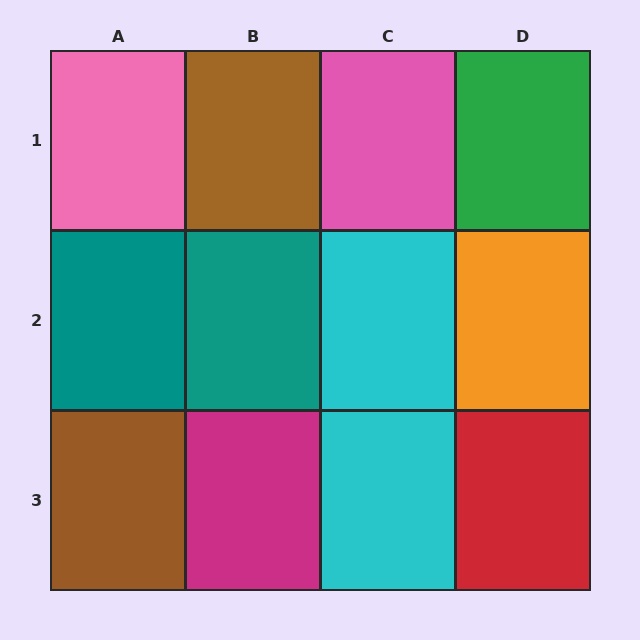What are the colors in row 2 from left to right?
Teal, teal, cyan, orange.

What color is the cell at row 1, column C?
Pink.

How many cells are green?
1 cell is green.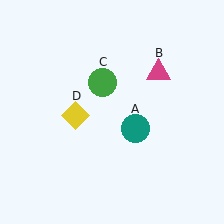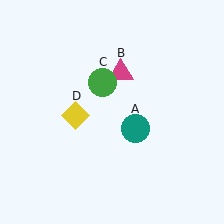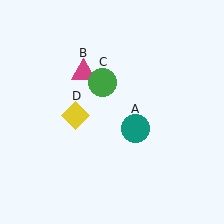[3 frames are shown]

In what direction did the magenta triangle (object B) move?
The magenta triangle (object B) moved left.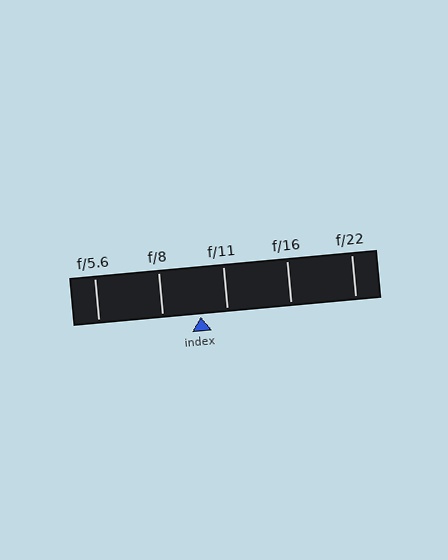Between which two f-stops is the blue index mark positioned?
The index mark is between f/8 and f/11.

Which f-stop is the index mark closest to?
The index mark is closest to f/11.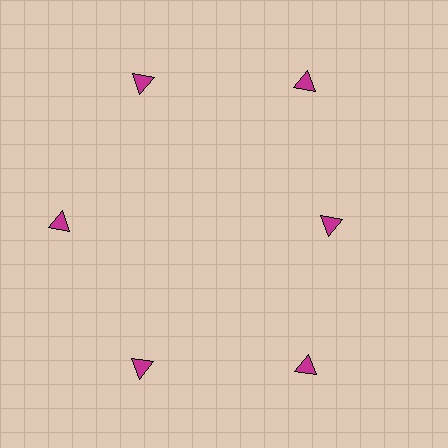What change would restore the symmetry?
The symmetry would be restored by moving it outward, back onto the ring so that all 6 triangles sit at equal angles and equal distance from the center.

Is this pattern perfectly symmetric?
No. The 6 magenta triangles are arranged in a ring, but one element near the 3 o'clock position is pulled inward toward the center, breaking the 6-fold rotational symmetry.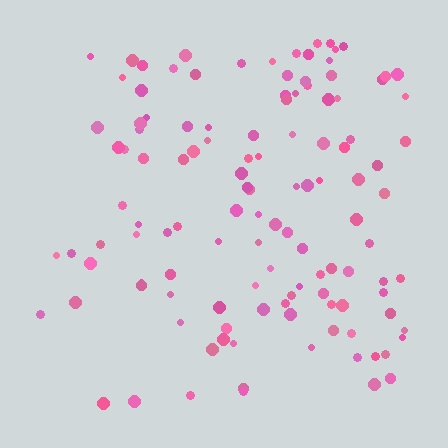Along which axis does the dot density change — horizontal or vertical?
Horizontal.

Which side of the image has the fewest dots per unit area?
The left.